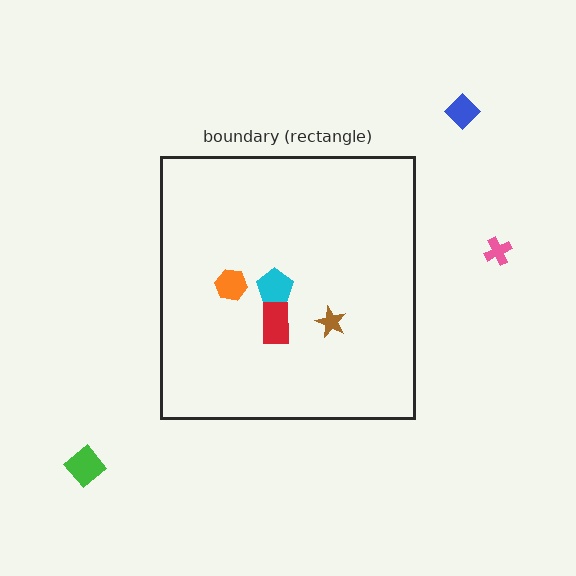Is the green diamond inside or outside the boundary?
Outside.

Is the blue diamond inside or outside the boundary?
Outside.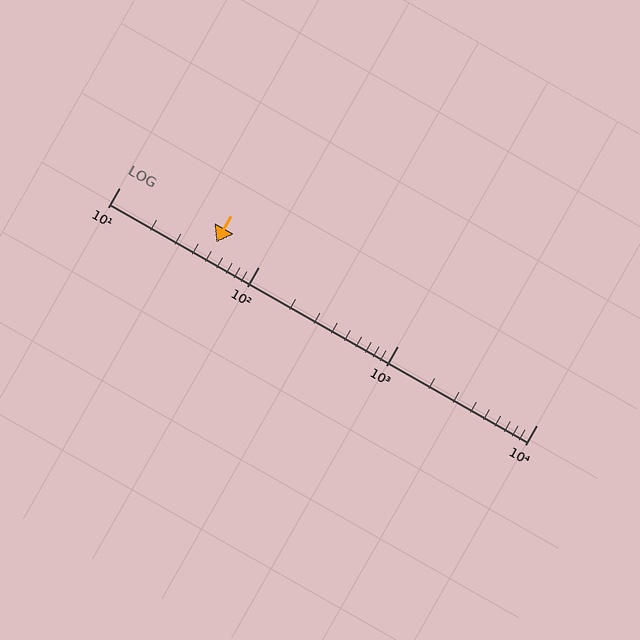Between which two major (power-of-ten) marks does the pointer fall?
The pointer is between 10 and 100.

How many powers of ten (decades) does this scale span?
The scale spans 3 decades, from 10 to 10000.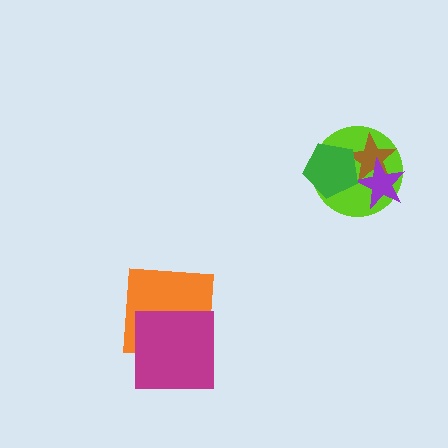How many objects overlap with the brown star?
3 objects overlap with the brown star.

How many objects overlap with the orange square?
1 object overlaps with the orange square.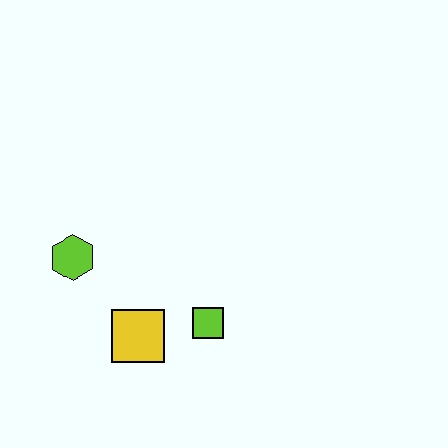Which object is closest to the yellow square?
The lime square is closest to the yellow square.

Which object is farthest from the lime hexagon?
The lime square is farthest from the lime hexagon.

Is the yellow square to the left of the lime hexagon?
No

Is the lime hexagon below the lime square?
No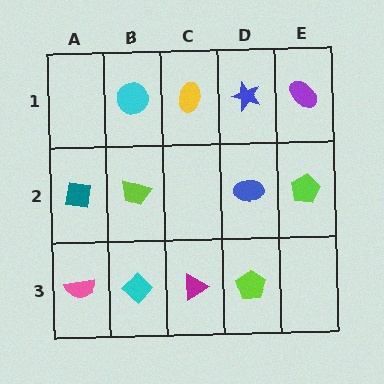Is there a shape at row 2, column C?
No, that cell is empty.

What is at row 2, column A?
A teal square.